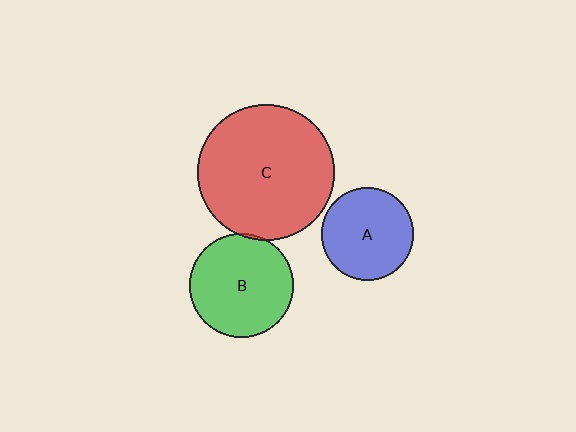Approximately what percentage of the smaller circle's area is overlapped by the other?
Approximately 5%.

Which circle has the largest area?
Circle C (red).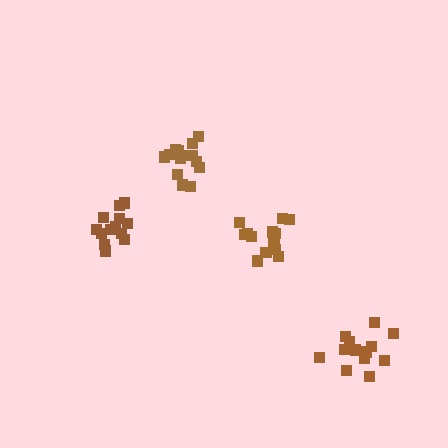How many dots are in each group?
Group 1: 15 dots, Group 2: 13 dots, Group 3: 13 dots, Group 4: 14 dots (55 total).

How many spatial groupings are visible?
There are 4 spatial groupings.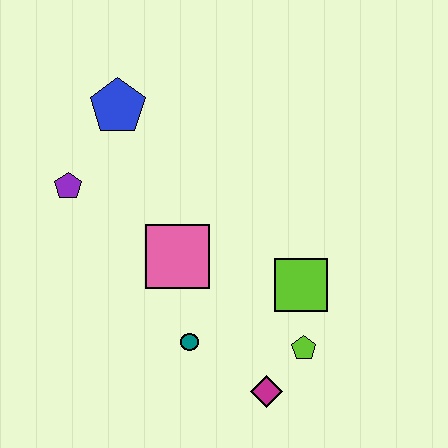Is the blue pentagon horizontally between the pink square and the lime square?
No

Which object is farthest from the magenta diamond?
The blue pentagon is farthest from the magenta diamond.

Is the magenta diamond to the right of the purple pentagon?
Yes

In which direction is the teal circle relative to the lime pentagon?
The teal circle is to the left of the lime pentagon.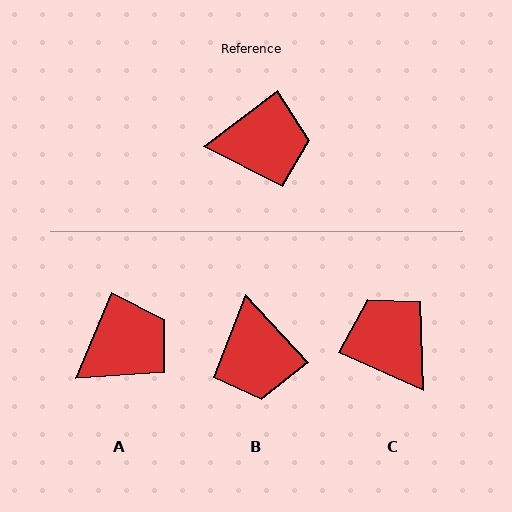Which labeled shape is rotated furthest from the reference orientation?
C, about 119 degrees away.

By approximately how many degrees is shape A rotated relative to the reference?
Approximately 30 degrees counter-clockwise.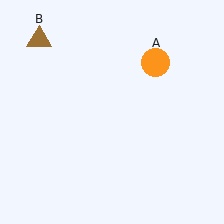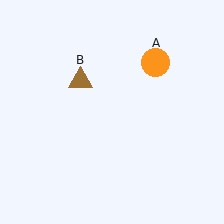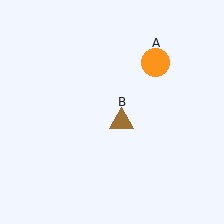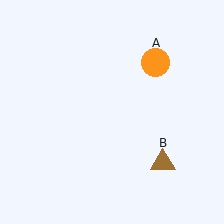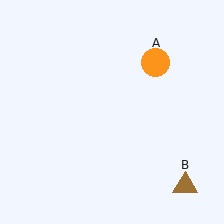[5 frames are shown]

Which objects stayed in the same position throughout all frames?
Orange circle (object A) remained stationary.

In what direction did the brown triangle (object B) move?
The brown triangle (object B) moved down and to the right.